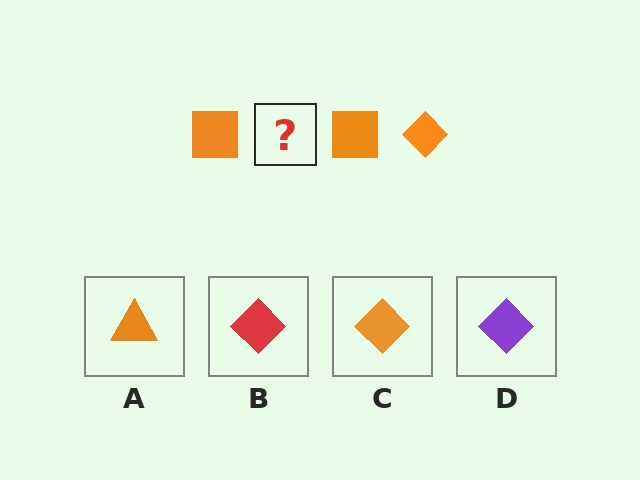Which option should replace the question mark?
Option C.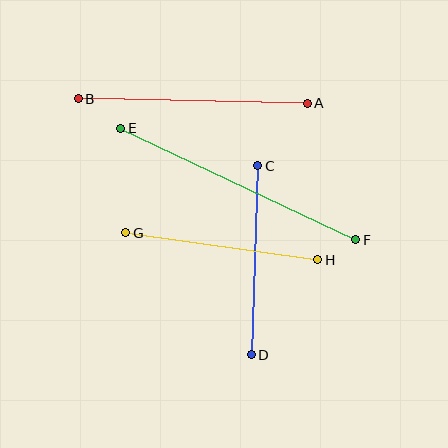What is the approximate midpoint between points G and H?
The midpoint is at approximately (222, 246) pixels.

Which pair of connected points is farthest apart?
Points E and F are farthest apart.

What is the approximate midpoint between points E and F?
The midpoint is at approximately (238, 184) pixels.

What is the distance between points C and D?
The distance is approximately 189 pixels.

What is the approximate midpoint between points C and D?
The midpoint is at approximately (254, 260) pixels.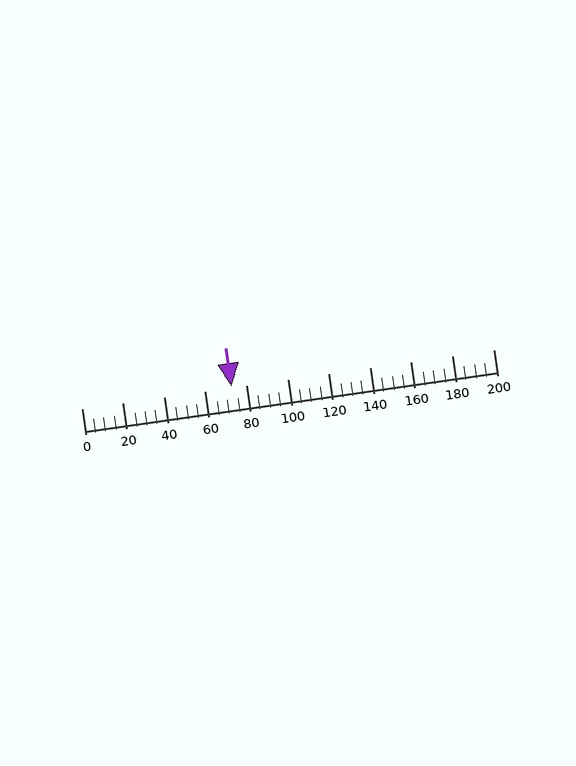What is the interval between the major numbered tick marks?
The major tick marks are spaced 20 units apart.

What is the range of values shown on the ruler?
The ruler shows values from 0 to 200.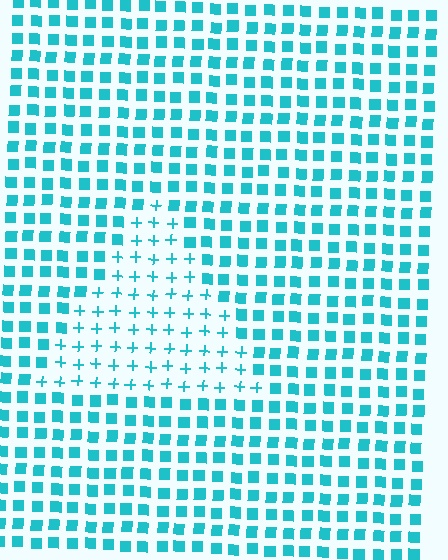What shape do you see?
I see a triangle.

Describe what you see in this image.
The image is filled with small cyan elements arranged in a uniform grid. A triangle-shaped region contains plus signs, while the surrounding area contains squares. The boundary is defined purely by the change in element shape.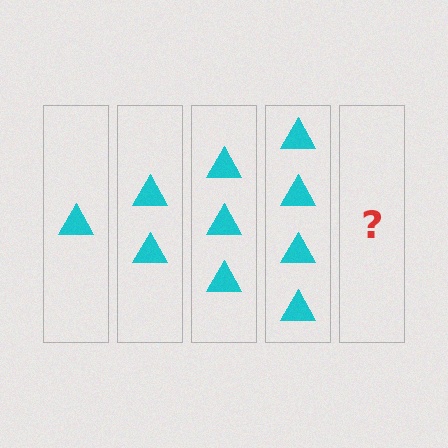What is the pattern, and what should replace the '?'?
The pattern is that each step adds one more triangle. The '?' should be 5 triangles.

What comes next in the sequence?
The next element should be 5 triangles.